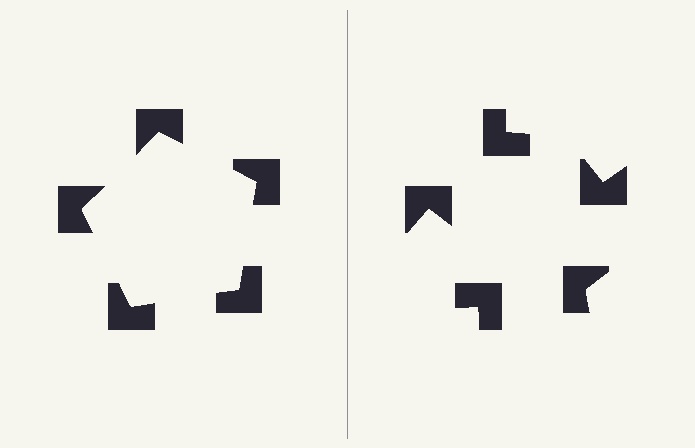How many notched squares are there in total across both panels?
10 — 5 on each side.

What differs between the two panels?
The notched squares are positioned identically on both sides; only the wedge orientations differ. On the left they align to a pentagon; on the right they are misaligned.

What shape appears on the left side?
An illusory pentagon.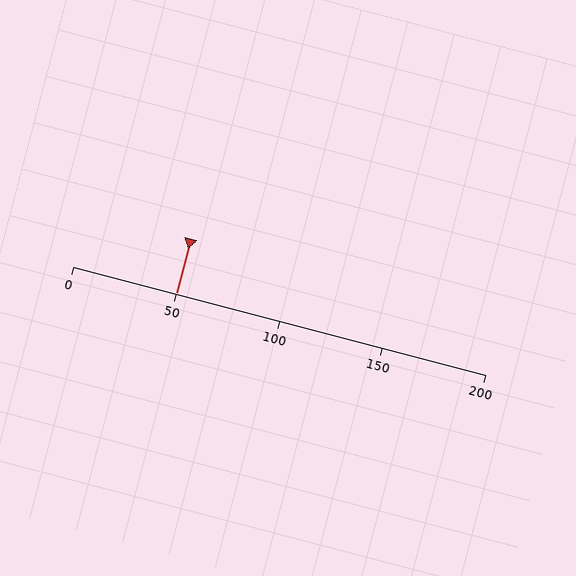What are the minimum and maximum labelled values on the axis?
The axis runs from 0 to 200.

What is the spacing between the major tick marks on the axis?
The major ticks are spaced 50 apart.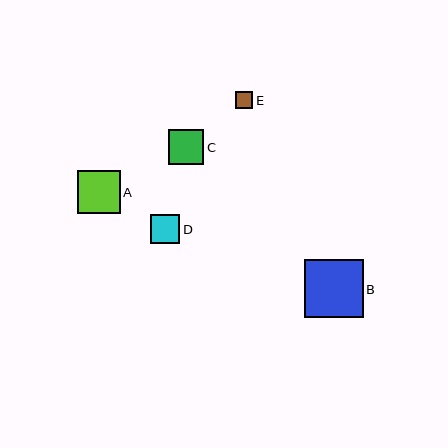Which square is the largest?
Square B is the largest with a size of approximately 59 pixels.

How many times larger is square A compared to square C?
Square A is approximately 1.2 times the size of square C.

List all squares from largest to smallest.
From largest to smallest: B, A, C, D, E.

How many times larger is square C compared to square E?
Square C is approximately 2.1 times the size of square E.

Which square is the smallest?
Square E is the smallest with a size of approximately 17 pixels.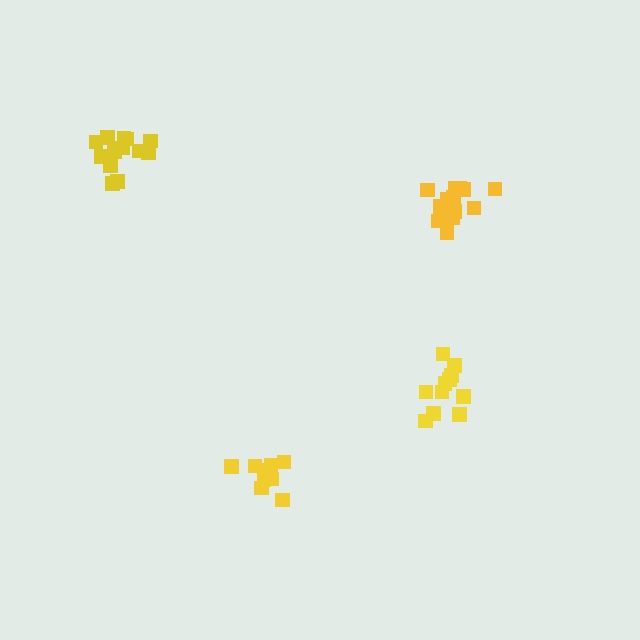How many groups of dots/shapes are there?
There are 4 groups.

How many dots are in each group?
Group 1: 11 dots, Group 2: 14 dots, Group 3: 13 dots, Group 4: 11 dots (49 total).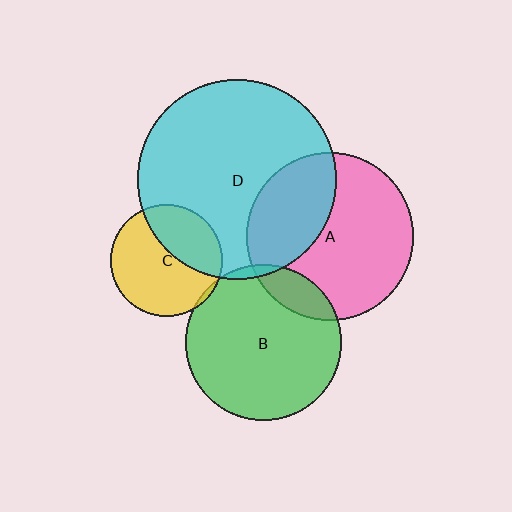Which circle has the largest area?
Circle D (cyan).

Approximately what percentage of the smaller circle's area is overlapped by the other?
Approximately 35%.